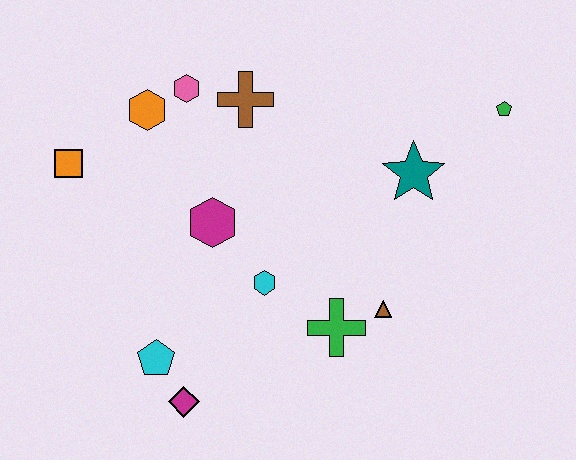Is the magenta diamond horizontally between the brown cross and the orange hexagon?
Yes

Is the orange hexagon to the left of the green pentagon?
Yes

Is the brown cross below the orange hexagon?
No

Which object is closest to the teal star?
The green pentagon is closest to the teal star.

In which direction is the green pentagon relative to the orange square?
The green pentagon is to the right of the orange square.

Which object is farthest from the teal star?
The orange square is farthest from the teal star.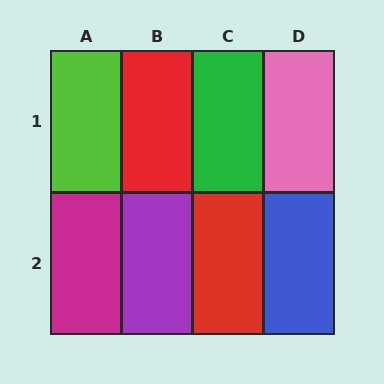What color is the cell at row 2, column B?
Purple.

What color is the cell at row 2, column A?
Magenta.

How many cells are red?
2 cells are red.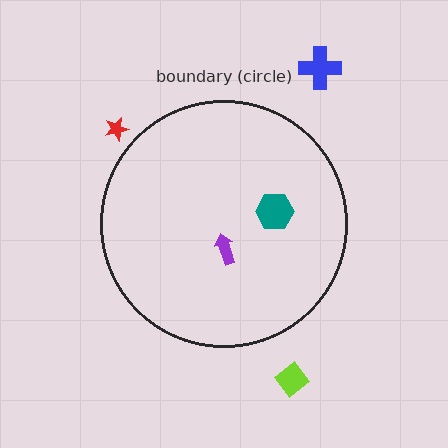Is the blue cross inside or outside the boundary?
Outside.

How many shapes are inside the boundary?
2 inside, 3 outside.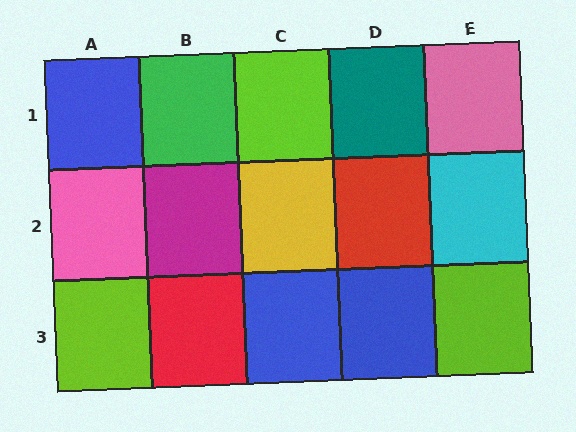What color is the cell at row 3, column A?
Lime.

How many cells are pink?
2 cells are pink.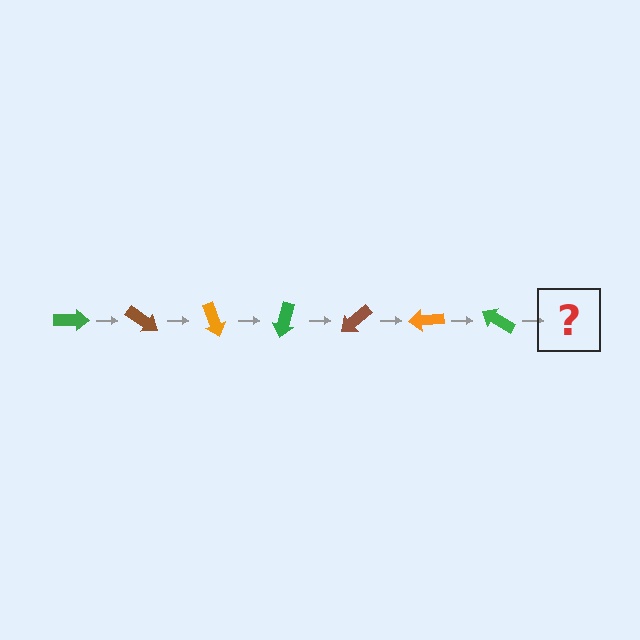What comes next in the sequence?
The next element should be a brown arrow, rotated 245 degrees from the start.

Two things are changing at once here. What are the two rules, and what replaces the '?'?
The two rules are that it rotates 35 degrees each step and the color cycles through green, brown, and orange. The '?' should be a brown arrow, rotated 245 degrees from the start.